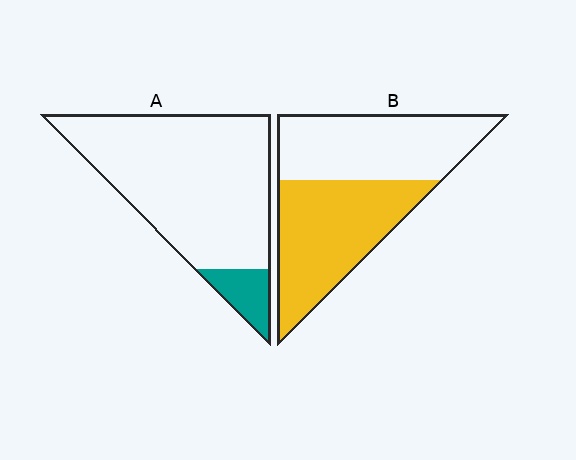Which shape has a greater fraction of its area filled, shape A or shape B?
Shape B.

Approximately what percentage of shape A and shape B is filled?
A is approximately 10% and B is approximately 50%.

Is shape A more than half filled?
No.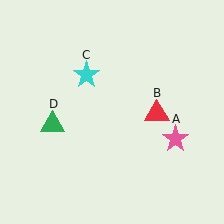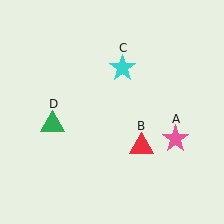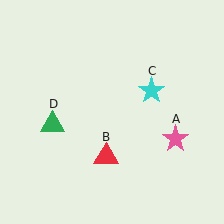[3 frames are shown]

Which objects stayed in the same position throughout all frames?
Pink star (object A) and green triangle (object D) remained stationary.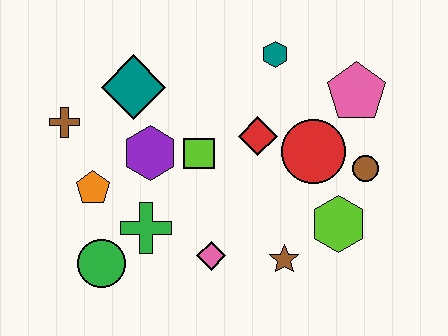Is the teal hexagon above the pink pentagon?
Yes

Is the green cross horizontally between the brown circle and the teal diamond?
Yes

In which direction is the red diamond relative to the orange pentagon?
The red diamond is to the right of the orange pentagon.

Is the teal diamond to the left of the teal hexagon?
Yes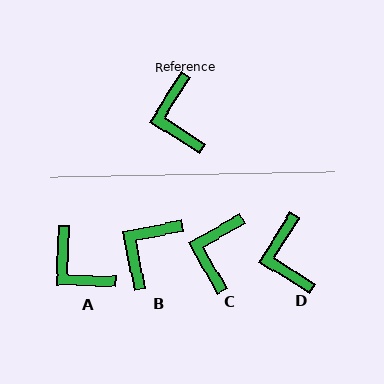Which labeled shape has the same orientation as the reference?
D.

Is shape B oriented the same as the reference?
No, it is off by about 47 degrees.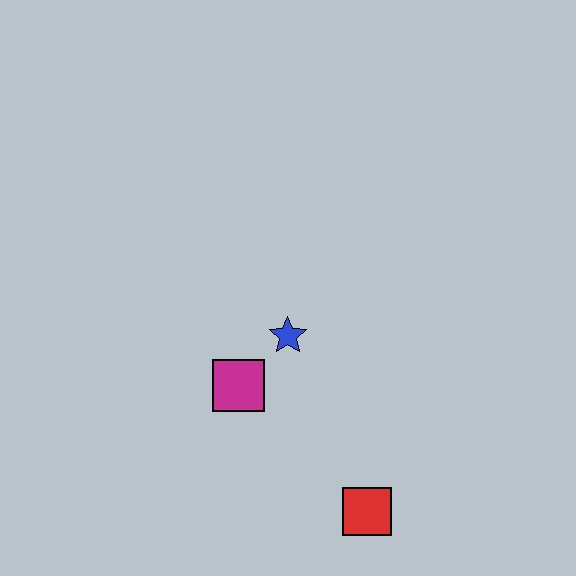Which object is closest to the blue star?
The magenta square is closest to the blue star.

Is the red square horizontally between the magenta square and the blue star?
No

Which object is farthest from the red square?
The blue star is farthest from the red square.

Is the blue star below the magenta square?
No